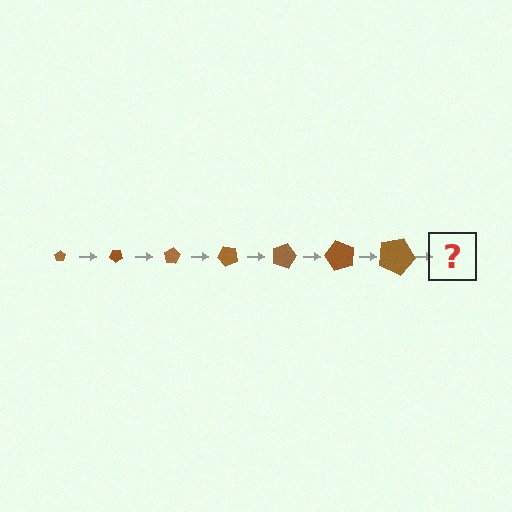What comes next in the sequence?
The next element should be a pentagon, larger than the previous one and rotated 280 degrees from the start.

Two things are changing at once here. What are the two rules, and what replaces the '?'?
The two rules are that the pentagon grows larger each step and it rotates 40 degrees each step. The '?' should be a pentagon, larger than the previous one and rotated 280 degrees from the start.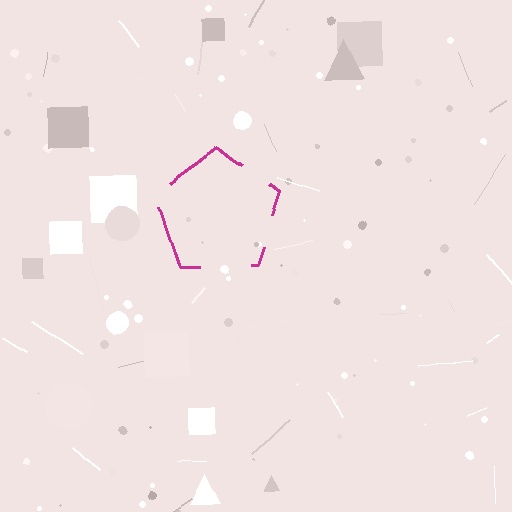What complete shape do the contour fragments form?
The contour fragments form a pentagon.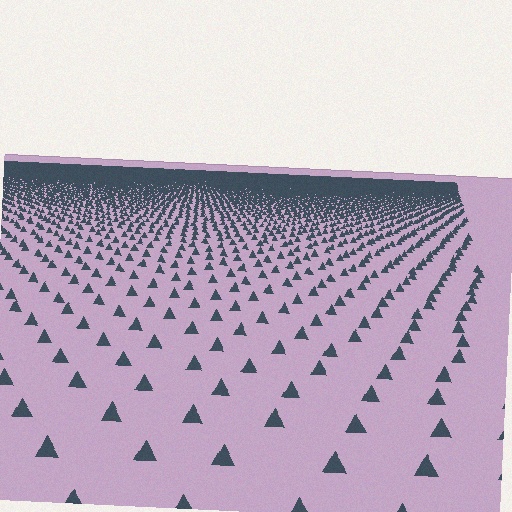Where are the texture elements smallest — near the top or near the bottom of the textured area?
Near the top.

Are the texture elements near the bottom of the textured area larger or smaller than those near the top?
Larger. Near the bottom, elements are closer to the viewer and appear at a bigger on-screen size.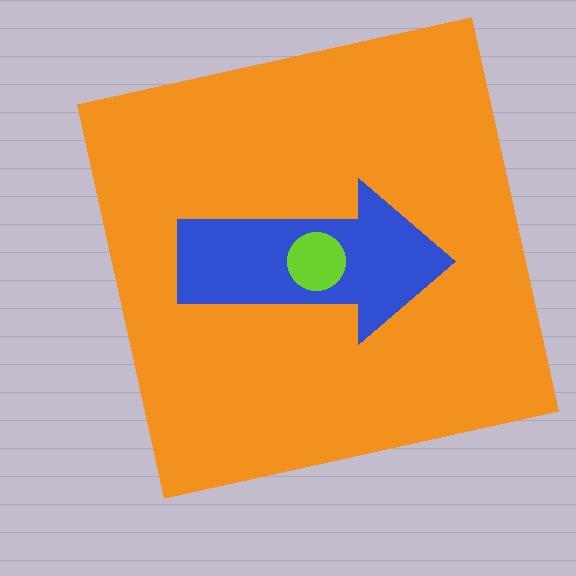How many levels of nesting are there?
3.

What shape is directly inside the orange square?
The blue arrow.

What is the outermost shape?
The orange square.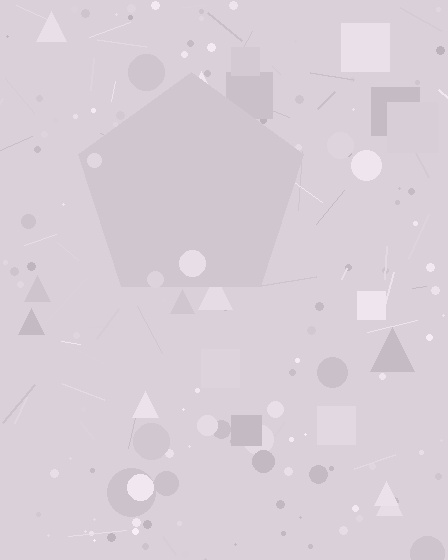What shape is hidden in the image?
A pentagon is hidden in the image.